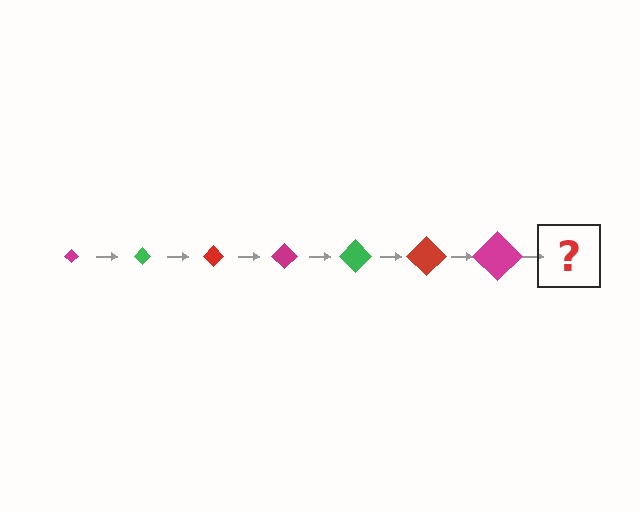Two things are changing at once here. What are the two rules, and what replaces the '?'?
The two rules are that the diamond grows larger each step and the color cycles through magenta, green, and red. The '?' should be a green diamond, larger than the previous one.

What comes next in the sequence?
The next element should be a green diamond, larger than the previous one.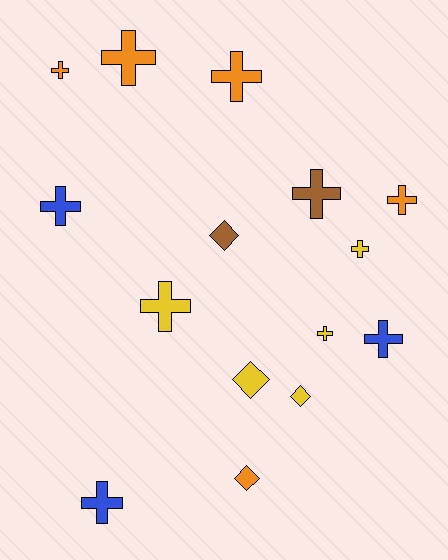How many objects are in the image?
There are 15 objects.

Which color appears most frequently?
Yellow, with 5 objects.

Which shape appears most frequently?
Cross, with 11 objects.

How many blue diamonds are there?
There are no blue diamonds.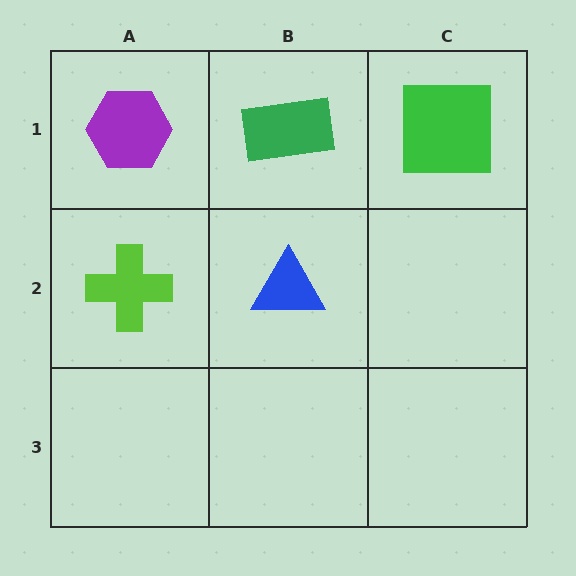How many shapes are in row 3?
0 shapes.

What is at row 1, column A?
A purple hexagon.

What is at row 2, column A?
A lime cross.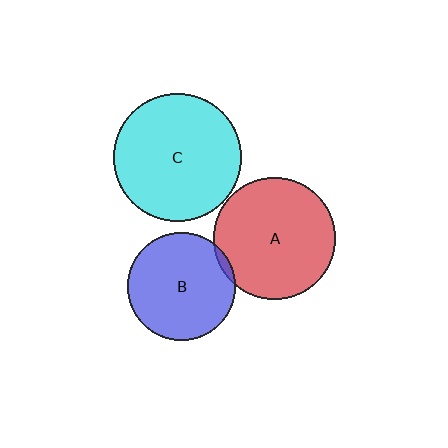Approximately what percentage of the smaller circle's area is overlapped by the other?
Approximately 5%.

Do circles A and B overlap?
Yes.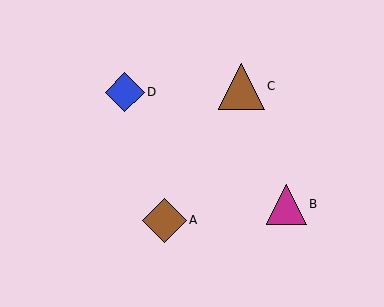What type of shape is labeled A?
Shape A is a brown diamond.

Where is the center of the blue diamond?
The center of the blue diamond is at (125, 92).